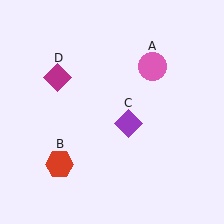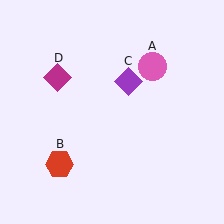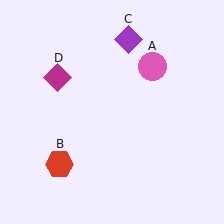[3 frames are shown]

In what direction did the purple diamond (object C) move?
The purple diamond (object C) moved up.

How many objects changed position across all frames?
1 object changed position: purple diamond (object C).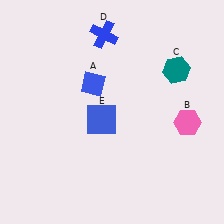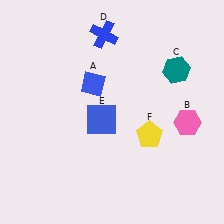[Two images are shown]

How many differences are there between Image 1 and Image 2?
There is 1 difference between the two images.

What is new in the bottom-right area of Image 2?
A yellow pentagon (F) was added in the bottom-right area of Image 2.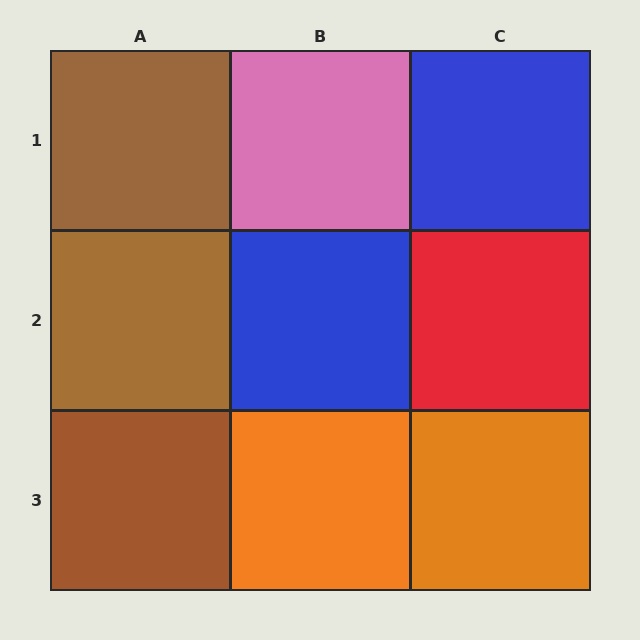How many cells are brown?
3 cells are brown.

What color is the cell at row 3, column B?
Orange.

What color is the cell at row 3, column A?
Brown.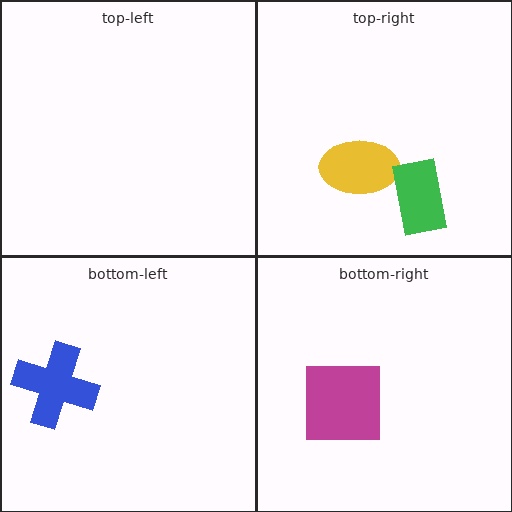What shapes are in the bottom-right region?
The magenta square.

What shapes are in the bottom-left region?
The blue cross.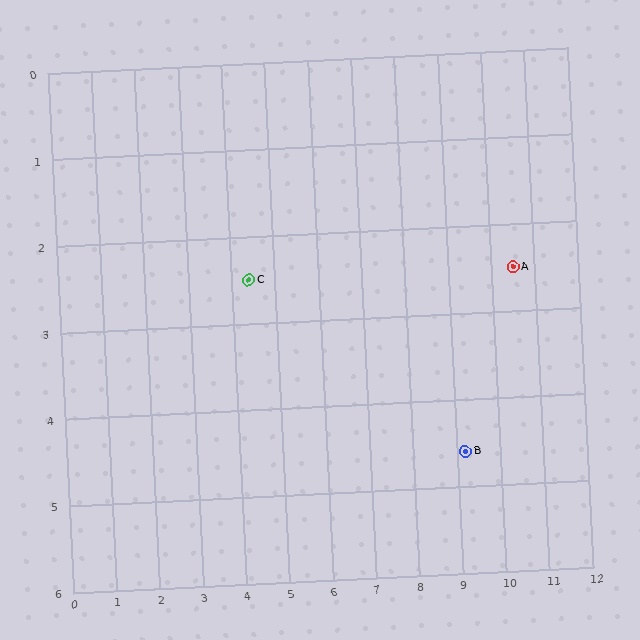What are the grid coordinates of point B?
Point B is at approximately (9.2, 4.6).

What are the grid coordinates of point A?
Point A is at approximately (10.5, 2.5).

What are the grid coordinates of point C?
Point C is at approximately (4.4, 2.5).